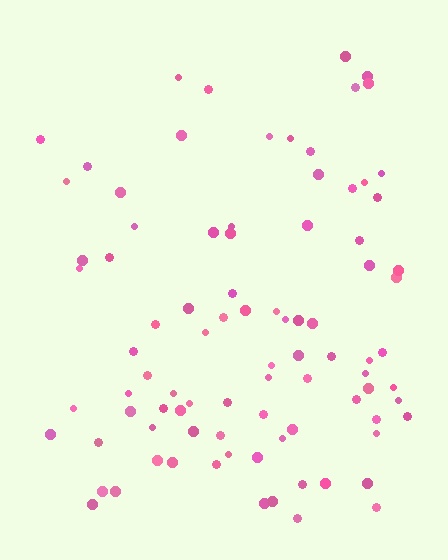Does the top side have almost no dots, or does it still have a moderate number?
Still a moderate number, just noticeably fewer than the bottom.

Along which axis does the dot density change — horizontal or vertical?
Vertical.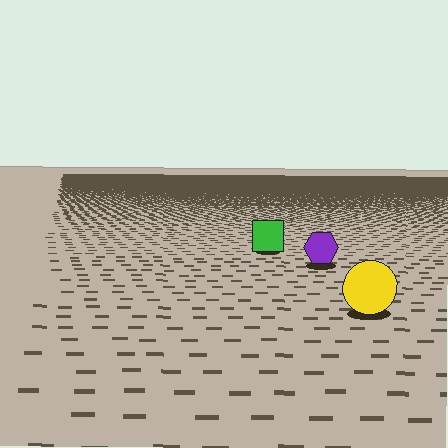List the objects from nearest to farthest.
From nearest to farthest: the yellow circle, the purple hexagon, the green square.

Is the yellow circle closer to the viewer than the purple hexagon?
Yes. The yellow circle is closer — you can tell from the texture gradient: the ground texture is coarser near it.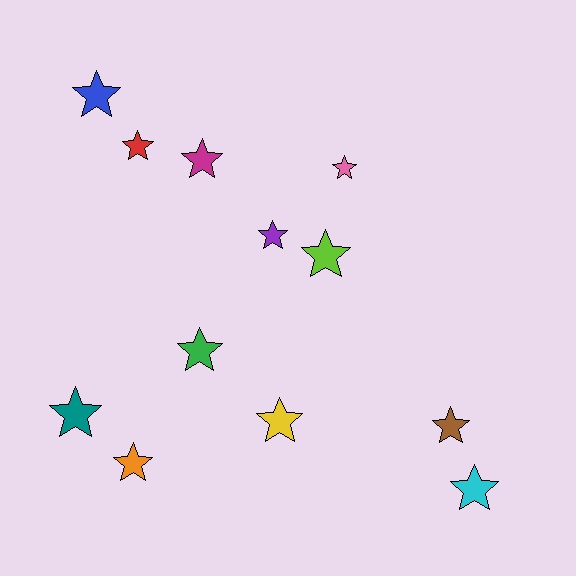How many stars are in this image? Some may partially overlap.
There are 12 stars.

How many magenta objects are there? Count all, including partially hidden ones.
There is 1 magenta object.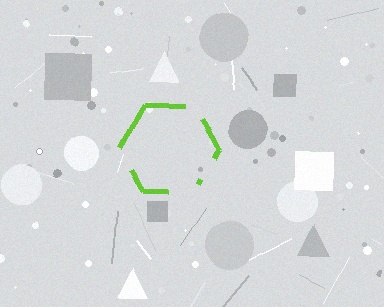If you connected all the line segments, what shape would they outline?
They would outline a hexagon.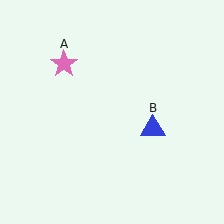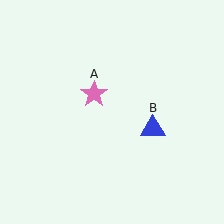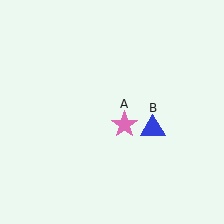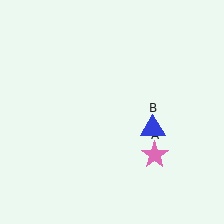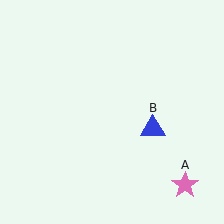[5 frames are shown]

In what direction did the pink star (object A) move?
The pink star (object A) moved down and to the right.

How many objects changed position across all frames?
1 object changed position: pink star (object A).